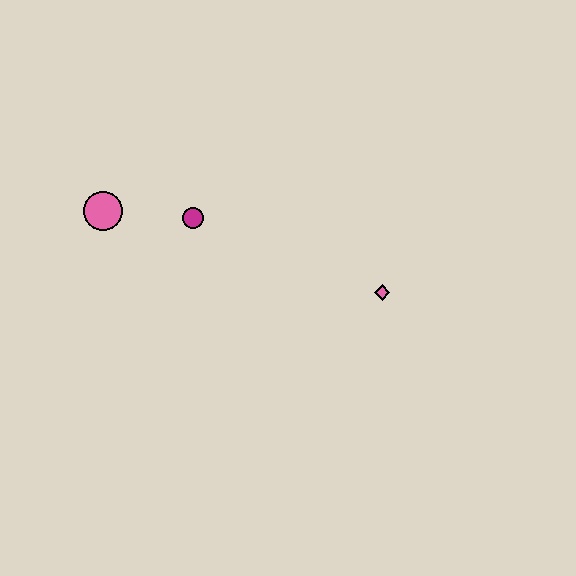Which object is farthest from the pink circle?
The pink diamond is farthest from the pink circle.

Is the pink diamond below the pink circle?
Yes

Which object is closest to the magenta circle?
The pink circle is closest to the magenta circle.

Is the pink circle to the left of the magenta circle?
Yes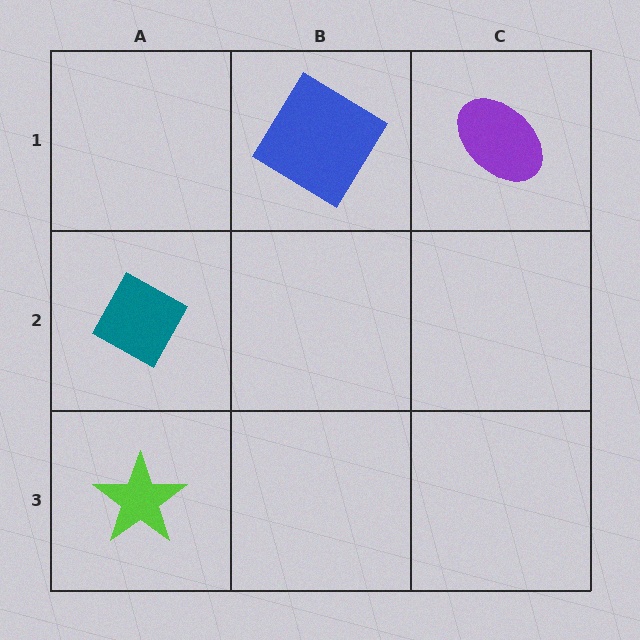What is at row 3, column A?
A lime star.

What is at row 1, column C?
A purple ellipse.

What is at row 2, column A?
A teal diamond.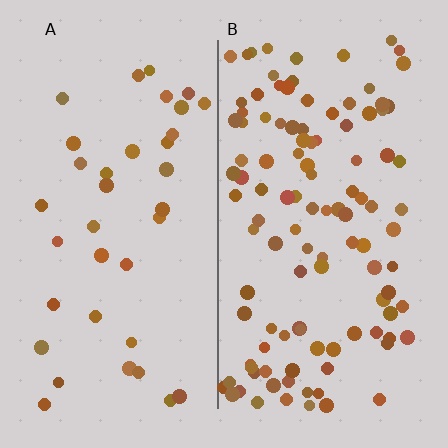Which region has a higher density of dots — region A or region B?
B (the right).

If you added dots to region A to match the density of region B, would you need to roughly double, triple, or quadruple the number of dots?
Approximately triple.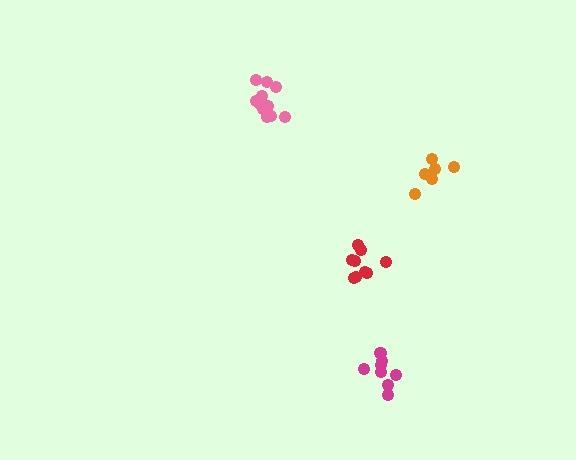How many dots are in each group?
Group 1: 12 dots, Group 2: 6 dots, Group 3: 9 dots, Group 4: 9 dots (36 total).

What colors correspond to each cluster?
The clusters are colored: pink, orange, magenta, red.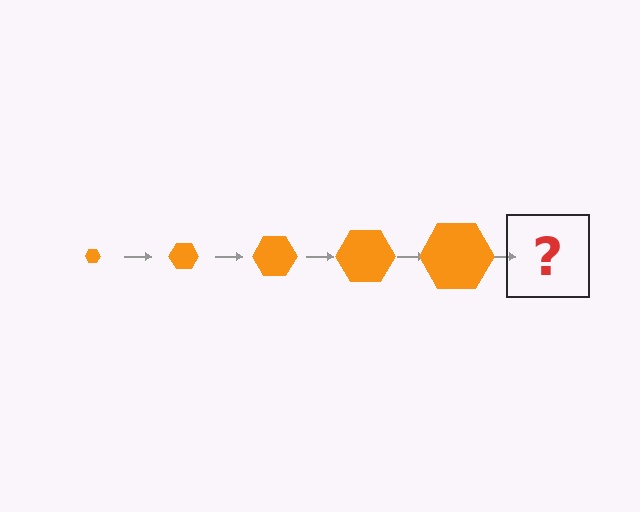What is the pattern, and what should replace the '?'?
The pattern is that the hexagon gets progressively larger each step. The '?' should be an orange hexagon, larger than the previous one.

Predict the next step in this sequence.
The next step is an orange hexagon, larger than the previous one.